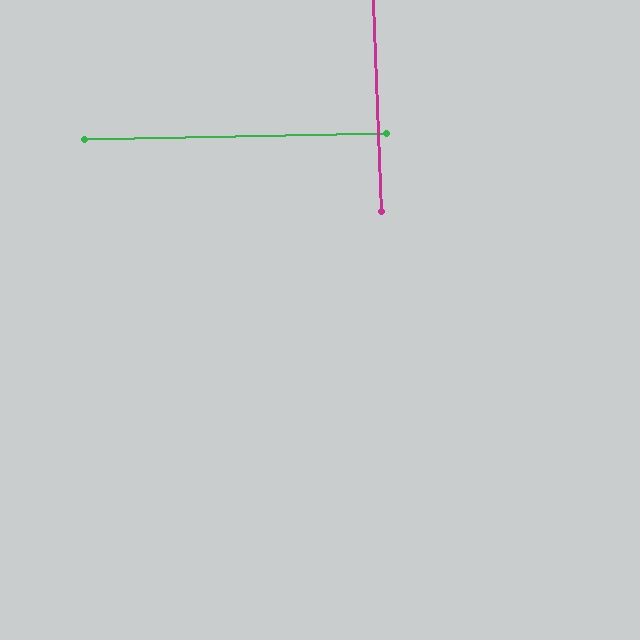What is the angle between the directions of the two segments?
Approximately 89 degrees.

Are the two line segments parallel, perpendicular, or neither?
Perpendicular — they meet at approximately 89°.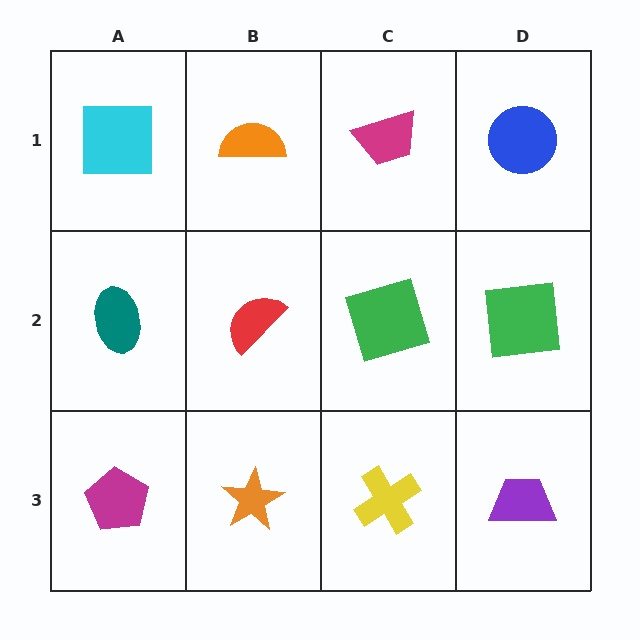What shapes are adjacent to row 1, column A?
A teal ellipse (row 2, column A), an orange semicircle (row 1, column B).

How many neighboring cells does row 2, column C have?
4.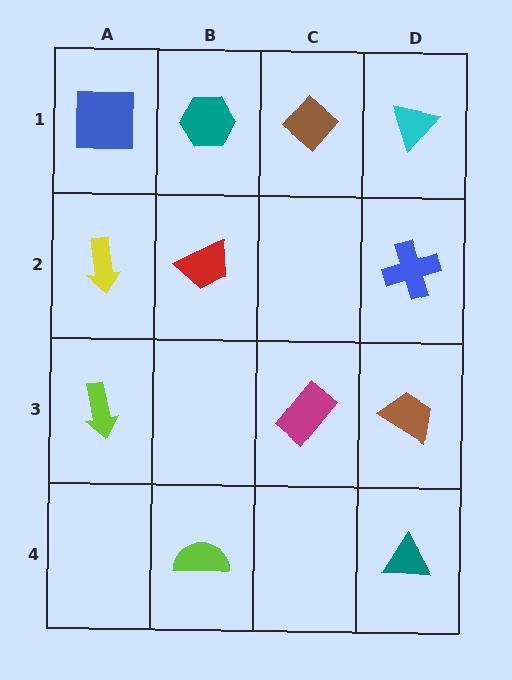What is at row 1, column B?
A teal hexagon.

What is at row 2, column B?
A red trapezoid.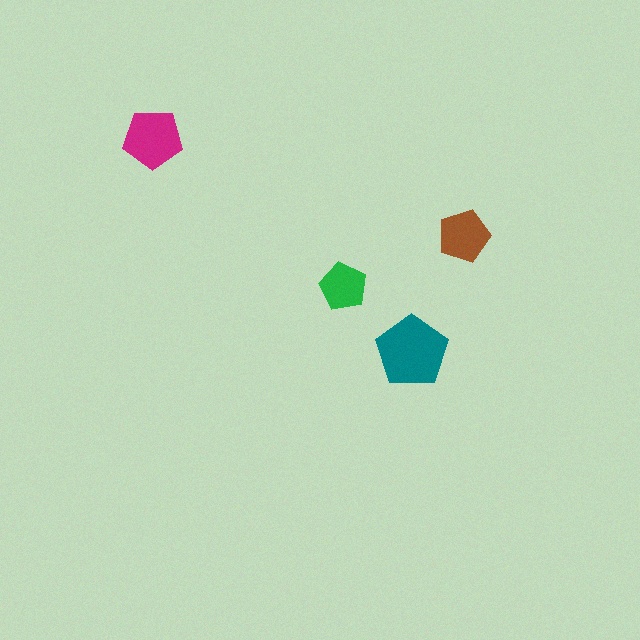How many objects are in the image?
There are 4 objects in the image.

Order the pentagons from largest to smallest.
the teal one, the magenta one, the brown one, the green one.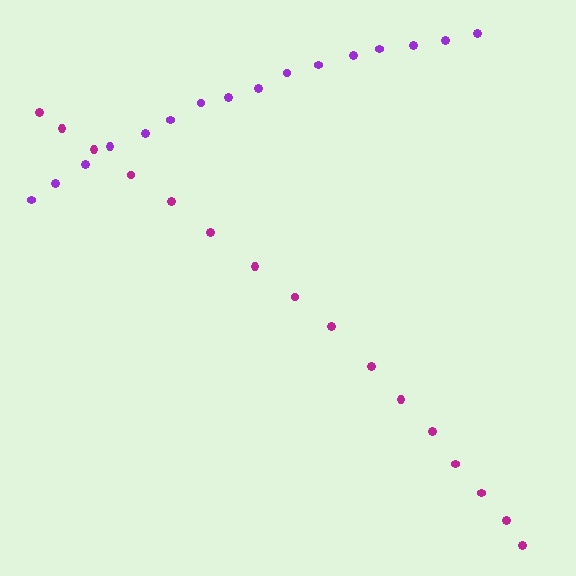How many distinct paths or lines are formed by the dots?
There are 2 distinct paths.